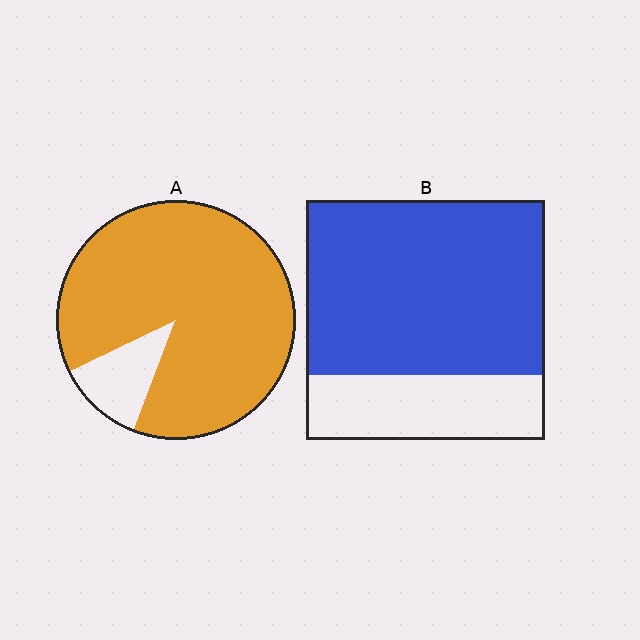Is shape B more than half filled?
Yes.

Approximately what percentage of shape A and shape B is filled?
A is approximately 90% and B is approximately 75%.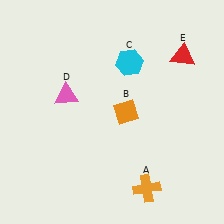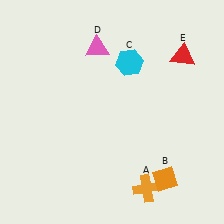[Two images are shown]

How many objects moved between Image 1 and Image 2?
2 objects moved between the two images.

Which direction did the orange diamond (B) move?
The orange diamond (B) moved down.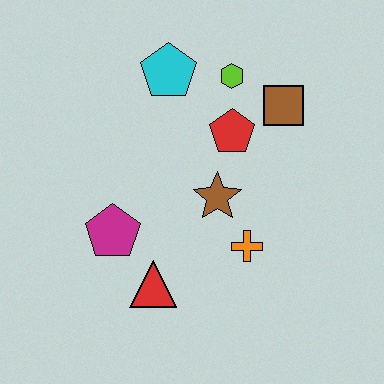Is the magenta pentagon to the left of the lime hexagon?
Yes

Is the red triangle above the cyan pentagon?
No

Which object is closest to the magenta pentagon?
The red triangle is closest to the magenta pentagon.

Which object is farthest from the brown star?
The cyan pentagon is farthest from the brown star.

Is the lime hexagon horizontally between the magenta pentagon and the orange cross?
Yes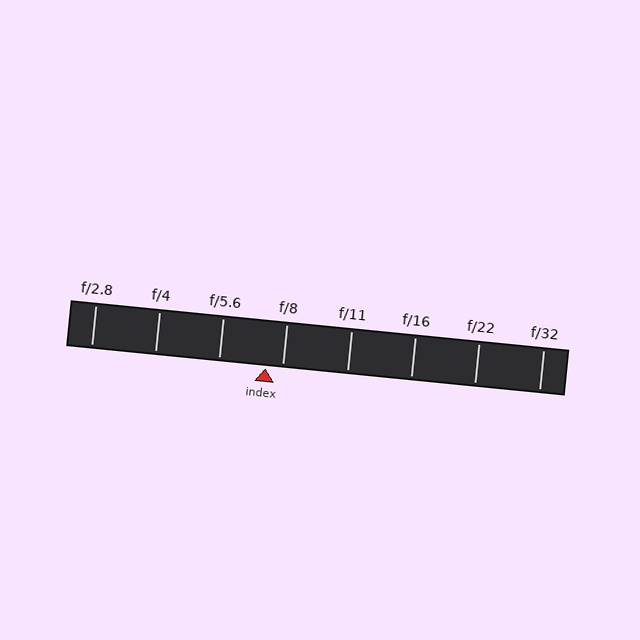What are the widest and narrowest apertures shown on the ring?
The widest aperture shown is f/2.8 and the narrowest is f/32.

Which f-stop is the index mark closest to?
The index mark is closest to f/8.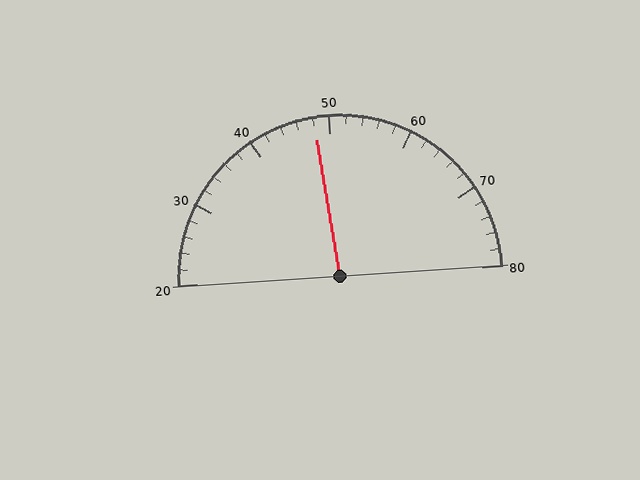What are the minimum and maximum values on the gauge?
The gauge ranges from 20 to 80.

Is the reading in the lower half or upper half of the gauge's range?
The reading is in the lower half of the range (20 to 80).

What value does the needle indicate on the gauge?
The needle indicates approximately 48.